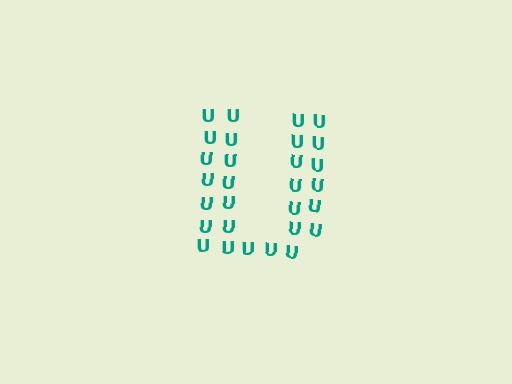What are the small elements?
The small elements are letter U's.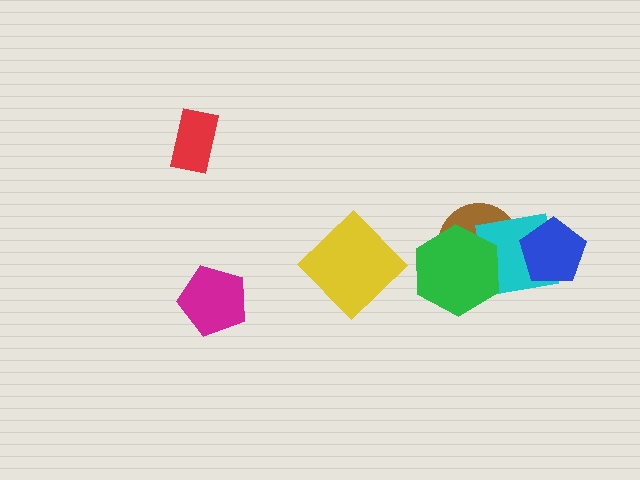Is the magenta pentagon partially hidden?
No, no other shape covers it.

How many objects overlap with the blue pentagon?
1 object overlaps with the blue pentagon.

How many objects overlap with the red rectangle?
0 objects overlap with the red rectangle.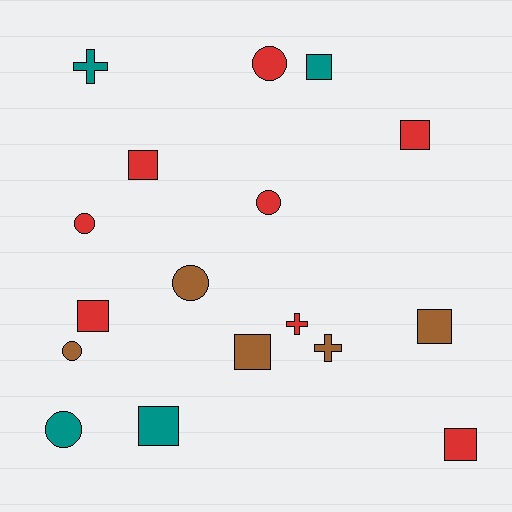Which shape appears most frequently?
Square, with 8 objects.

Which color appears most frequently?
Red, with 8 objects.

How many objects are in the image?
There are 17 objects.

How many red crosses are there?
There is 1 red cross.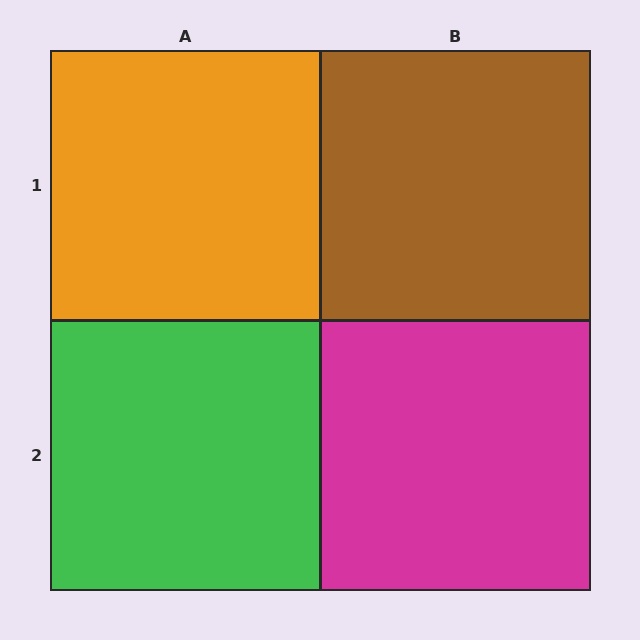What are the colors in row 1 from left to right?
Orange, brown.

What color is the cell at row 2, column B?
Magenta.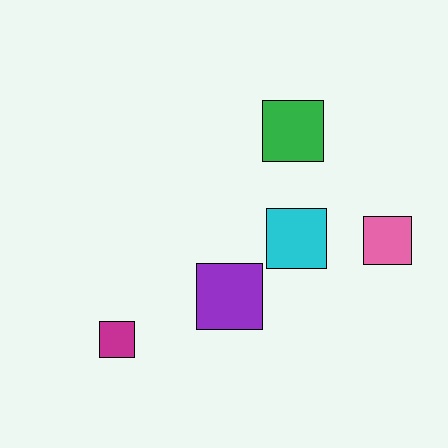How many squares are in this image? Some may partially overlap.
There are 5 squares.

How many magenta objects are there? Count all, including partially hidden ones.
There is 1 magenta object.